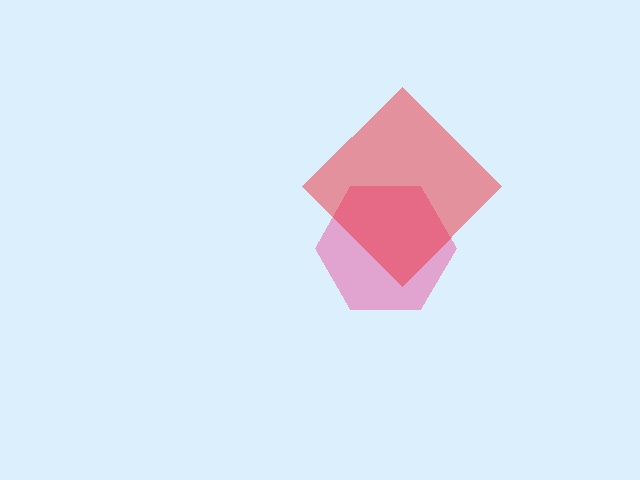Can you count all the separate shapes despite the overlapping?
Yes, there are 2 separate shapes.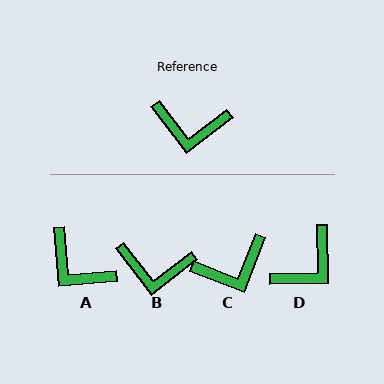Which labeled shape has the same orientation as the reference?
B.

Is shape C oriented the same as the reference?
No, it is off by about 31 degrees.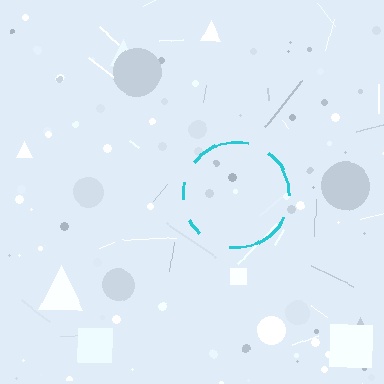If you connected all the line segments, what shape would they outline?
They would outline a circle.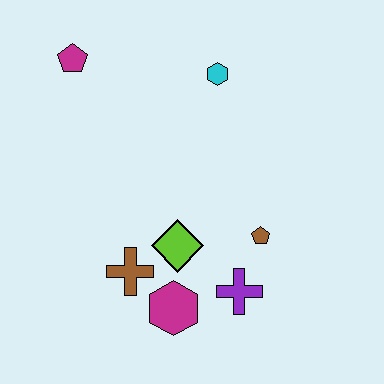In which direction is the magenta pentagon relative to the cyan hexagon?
The magenta pentagon is to the left of the cyan hexagon.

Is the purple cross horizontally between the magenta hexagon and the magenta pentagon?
No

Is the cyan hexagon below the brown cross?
No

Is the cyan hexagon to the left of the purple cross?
Yes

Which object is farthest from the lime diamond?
The magenta pentagon is farthest from the lime diamond.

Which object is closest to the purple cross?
The brown pentagon is closest to the purple cross.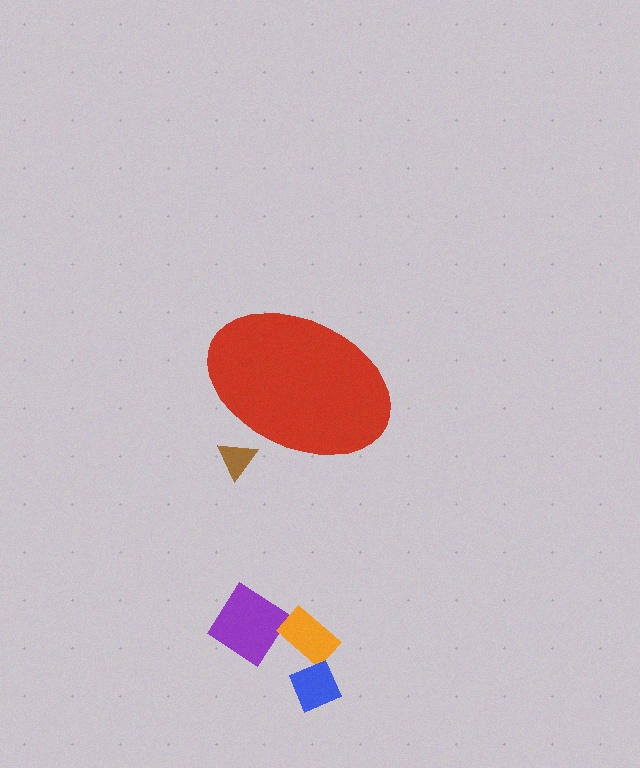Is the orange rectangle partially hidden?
No, the orange rectangle is fully visible.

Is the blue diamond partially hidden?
No, the blue diamond is fully visible.